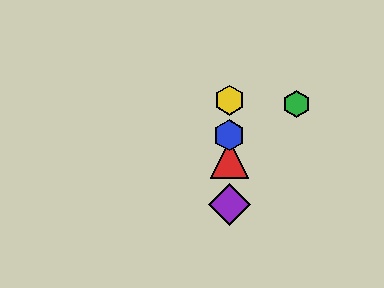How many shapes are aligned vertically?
4 shapes (the red triangle, the blue hexagon, the yellow hexagon, the purple diamond) are aligned vertically.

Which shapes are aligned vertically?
The red triangle, the blue hexagon, the yellow hexagon, the purple diamond are aligned vertically.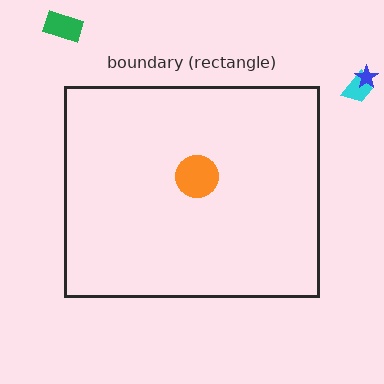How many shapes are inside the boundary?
1 inside, 3 outside.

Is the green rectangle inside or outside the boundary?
Outside.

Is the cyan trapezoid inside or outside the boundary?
Outside.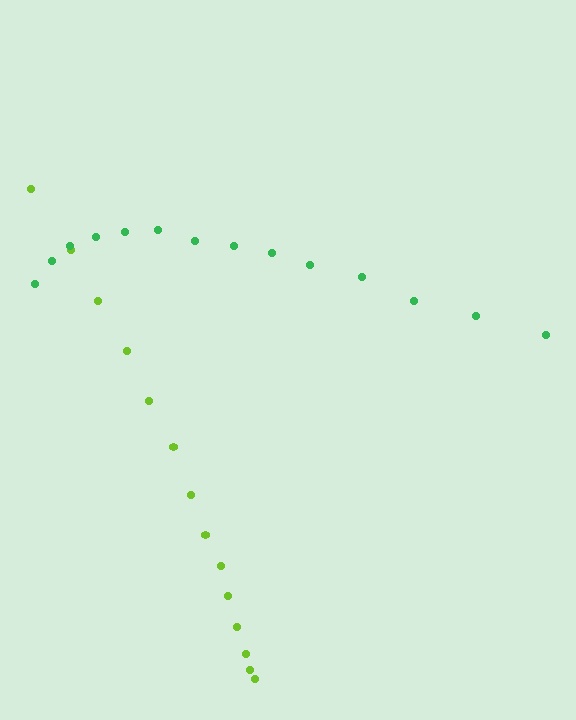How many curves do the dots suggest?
There are 2 distinct paths.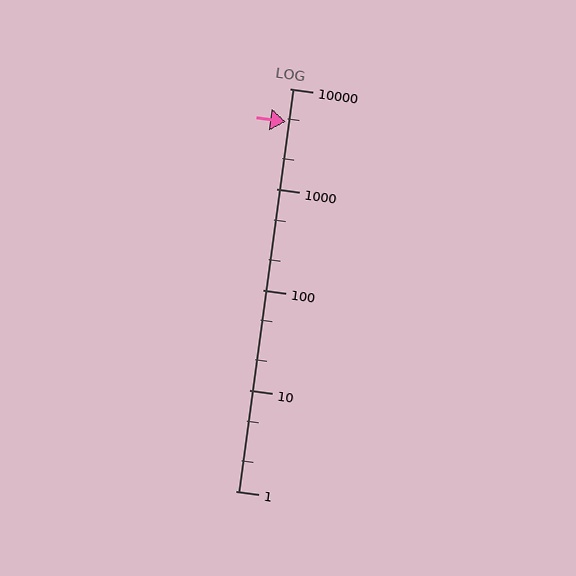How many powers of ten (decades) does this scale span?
The scale spans 4 decades, from 1 to 10000.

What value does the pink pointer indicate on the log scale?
The pointer indicates approximately 4700.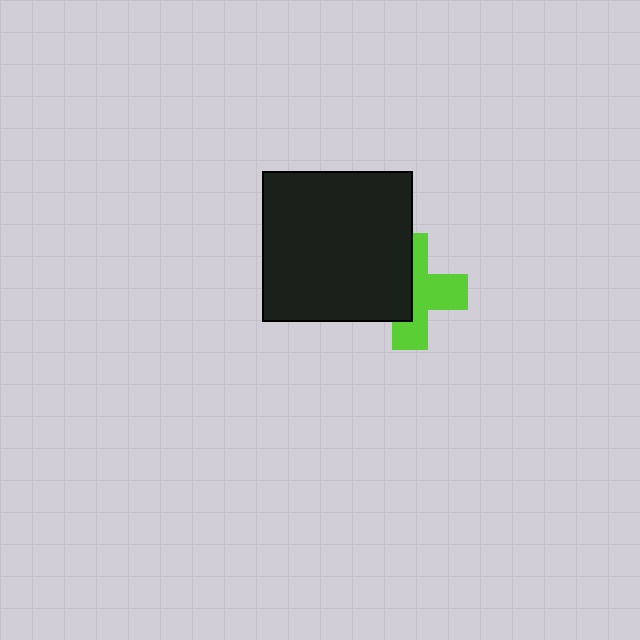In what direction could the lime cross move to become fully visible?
The lime cross could move right. That would shift it out from behind the black square entirely.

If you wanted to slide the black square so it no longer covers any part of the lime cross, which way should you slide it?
Slide it left — that is the most direct way to separate the two shapes.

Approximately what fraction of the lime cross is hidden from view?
Roughly 48% of the lime cross is hidden behind the black square.